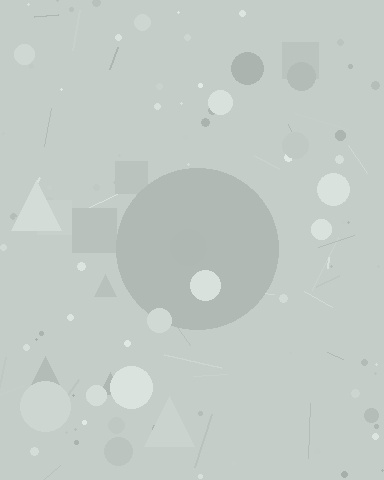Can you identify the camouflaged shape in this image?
The camouflaged shape is a circle.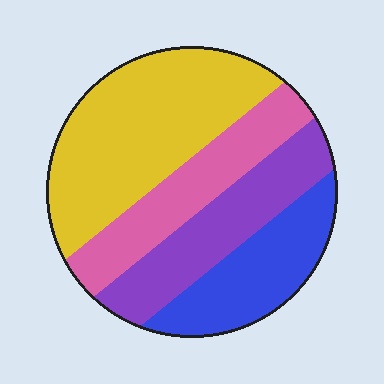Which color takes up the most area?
Yellow, at roughly 40%.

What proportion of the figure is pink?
Pink takes up about one fifth (1/5) of the figure.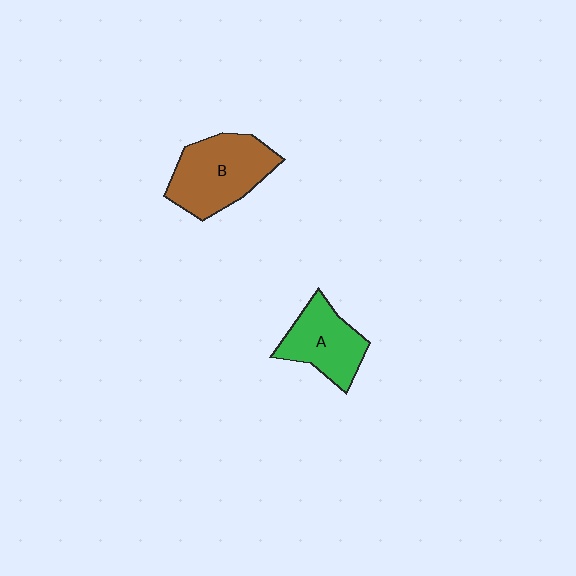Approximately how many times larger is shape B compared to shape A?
Approximately 1.3 times.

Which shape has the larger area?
Shape B (brown).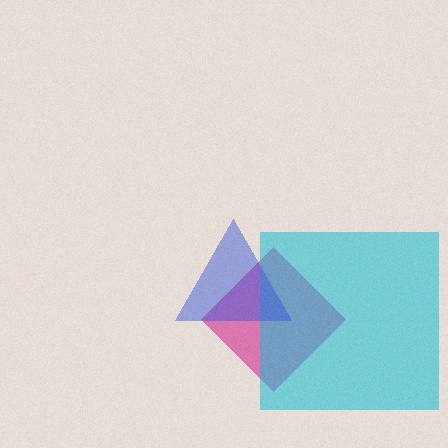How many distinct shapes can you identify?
There are 3 distinct shapes: a magenta diamond, a cyan square, a blue triangle.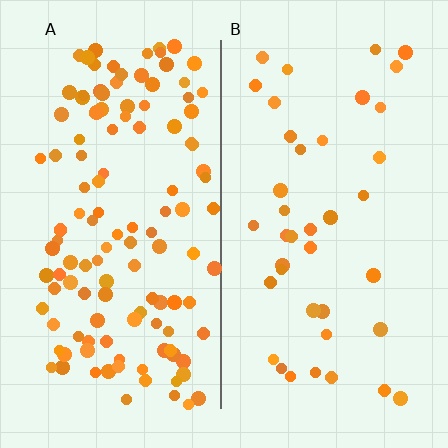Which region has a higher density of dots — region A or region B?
A (the left).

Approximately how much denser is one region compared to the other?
Approximately 3.2× — region A over region B.